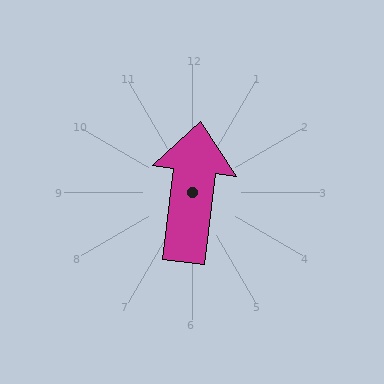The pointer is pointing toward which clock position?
Roughly 12 o'clock.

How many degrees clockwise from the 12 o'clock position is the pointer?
Approximately 7 degrees.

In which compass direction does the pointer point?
North.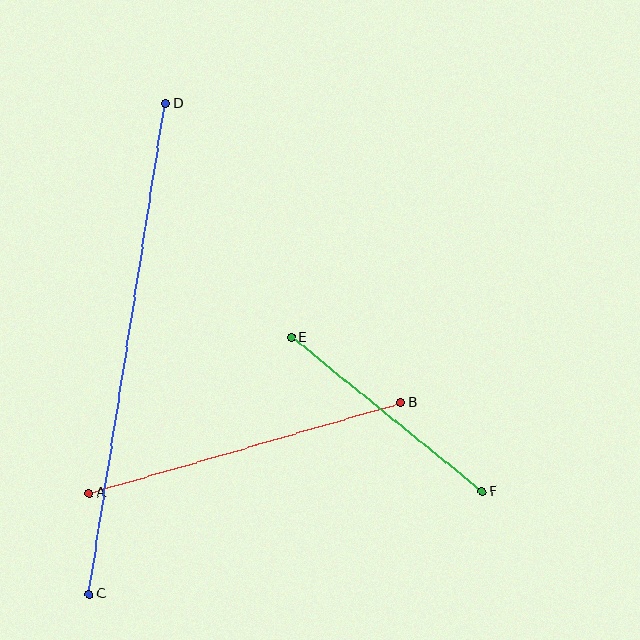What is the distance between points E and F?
The distance is approximately 245 pixels.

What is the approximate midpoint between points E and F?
The midpoint is at approximately (387, 414) pixels.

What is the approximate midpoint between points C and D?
The midpoint is at approximately (127, 348) pixels.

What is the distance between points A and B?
The distance is approximately 324 pixels.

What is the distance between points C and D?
The distance is approximately 497 pixels.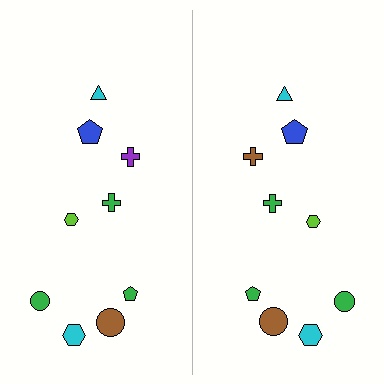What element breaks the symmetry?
The brown cross on the right side breaks the symmetry — its mirror counterpart is purple.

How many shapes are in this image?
There are 18 shapes in this image.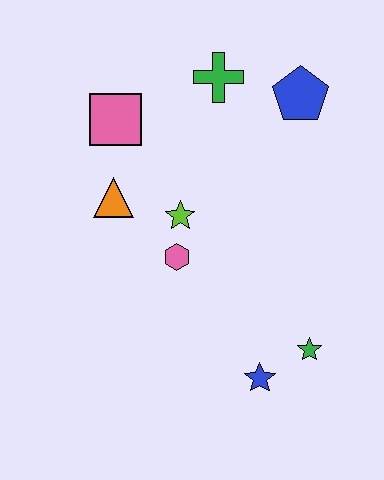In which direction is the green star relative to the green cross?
The green star is below the green cross.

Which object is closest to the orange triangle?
The lime star is closest to the orange triangle.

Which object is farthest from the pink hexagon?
The blue pentagon is farthest from the pink hexagon.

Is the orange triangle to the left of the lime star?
Yes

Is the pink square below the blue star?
No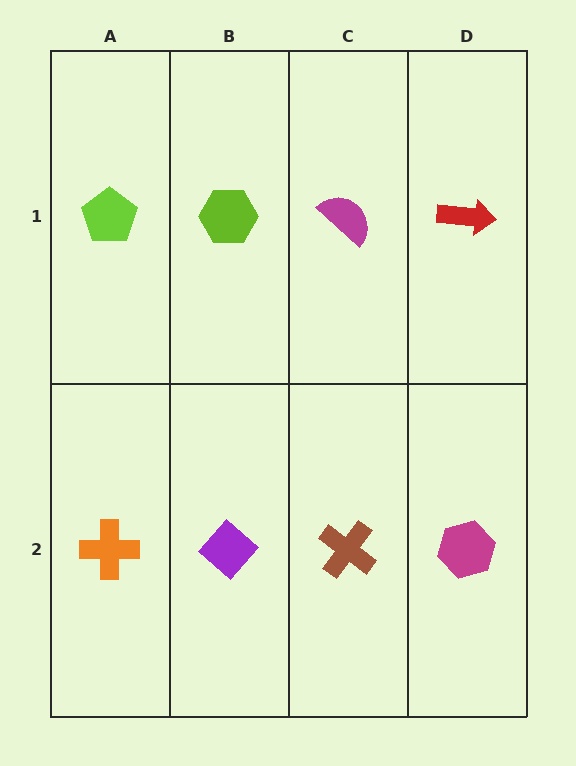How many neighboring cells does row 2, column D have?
2.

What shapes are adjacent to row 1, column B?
A purple diamond (row 2, column B), a lime pentagon (row 1, column A), a magenta semicircle (row 1, column C).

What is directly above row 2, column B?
A lime hexagon.